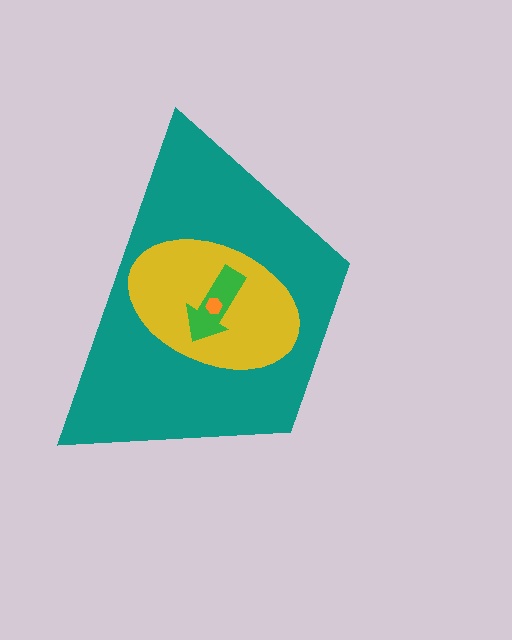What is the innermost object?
The orange hexagon.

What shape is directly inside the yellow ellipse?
The green arrow.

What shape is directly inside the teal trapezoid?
The yellow ellipse.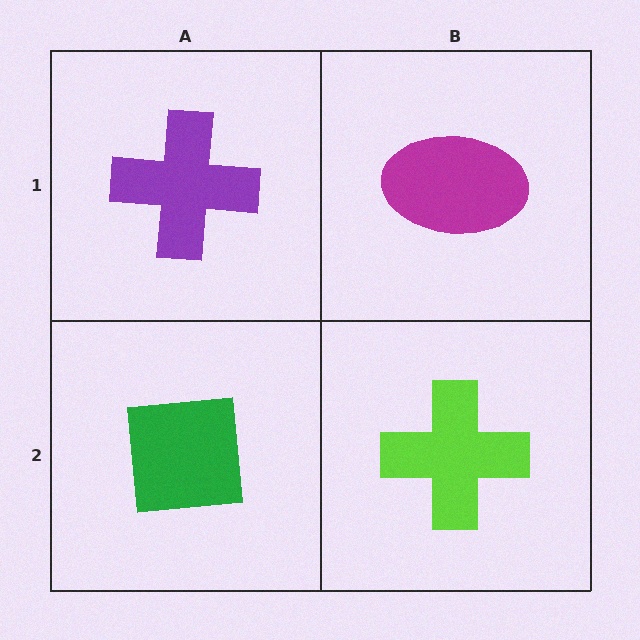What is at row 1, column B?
A magenta ellipse.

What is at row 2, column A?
A green square.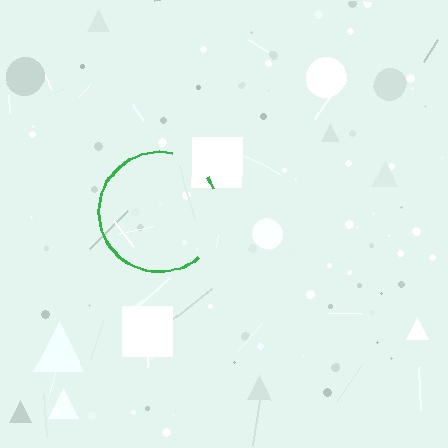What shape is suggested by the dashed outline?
The dashed outline suggests a circle.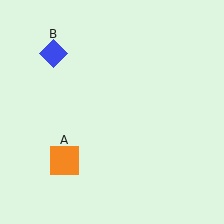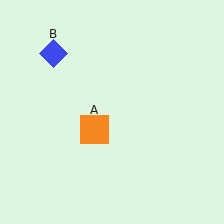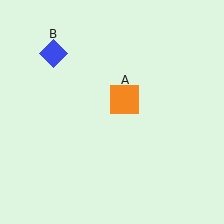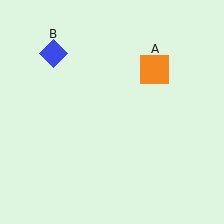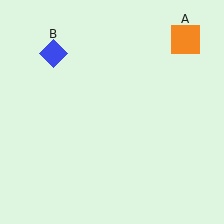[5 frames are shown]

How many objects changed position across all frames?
1 object changed position: orange square (object A).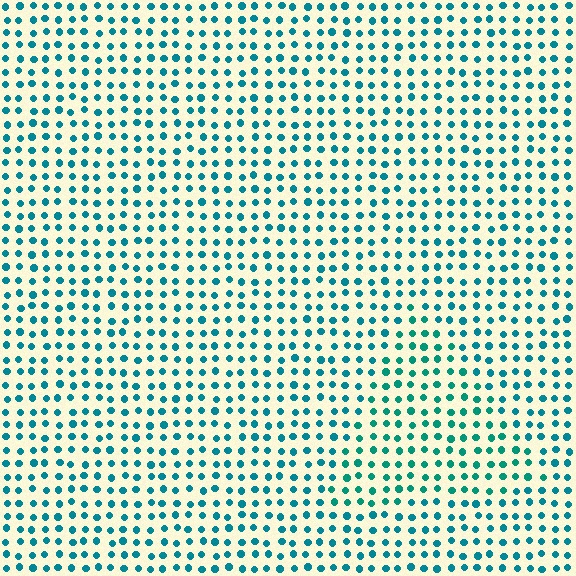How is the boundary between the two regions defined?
The boundary is defined purely by a slight shift in hue (about 19 degrees). Spacing, size, and orientation are identical on both sides.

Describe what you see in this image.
The image is filled with small teal elements in a uniform arrangement. A triangle-shaped region is visible where the elements are tinted to a slightly different hue, forming a subtle color boundary.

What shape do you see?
I see a triangle.